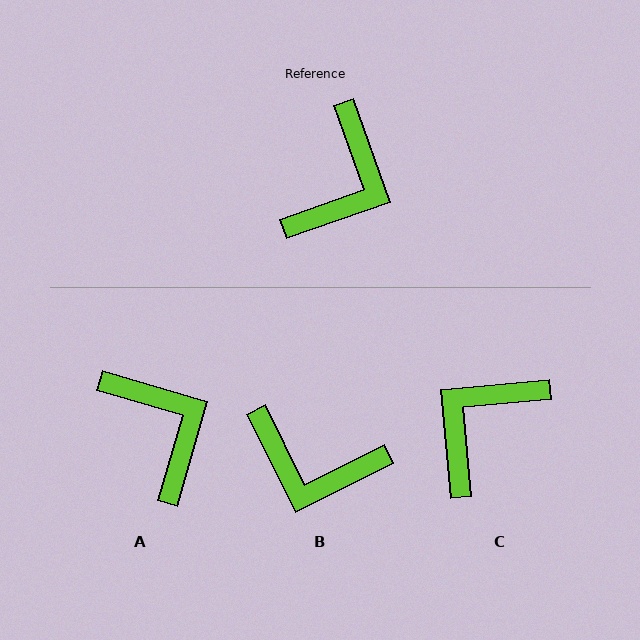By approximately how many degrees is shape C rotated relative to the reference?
Approximately 165 degrees counter-clockwise.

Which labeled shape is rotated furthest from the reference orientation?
C, about 165 degrees away.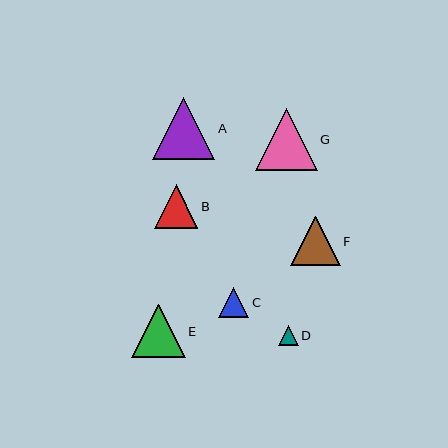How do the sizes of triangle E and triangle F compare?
Triangle E and triangle F are approximately the same size.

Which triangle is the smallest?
Triangle D is the smallest with a size of approximately 20 pixels.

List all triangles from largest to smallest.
From largest to smallest: A, G, E, F, B, C, D.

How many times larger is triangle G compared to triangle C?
Triangle G is approximately 2.0 times the size of triangle C.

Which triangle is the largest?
Triangle A is the largest with a size of approximately 62 pixels.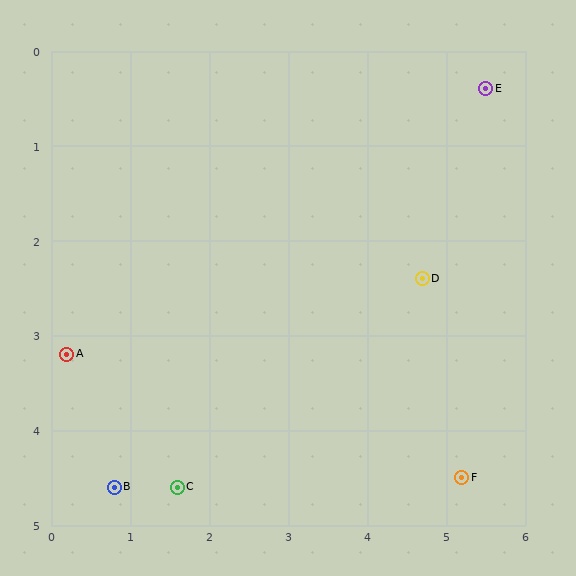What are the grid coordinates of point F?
Point F is at approximately (5.2, 4.5).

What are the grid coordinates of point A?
Point A is at approximately (0.2, 3.2).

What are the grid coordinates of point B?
Point B is at approximately (0.8, 4.6).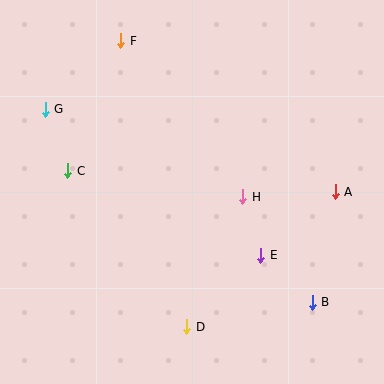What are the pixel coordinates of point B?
Point B is at (312, 302).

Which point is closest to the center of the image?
Point H at (243, 197) is closest to the center.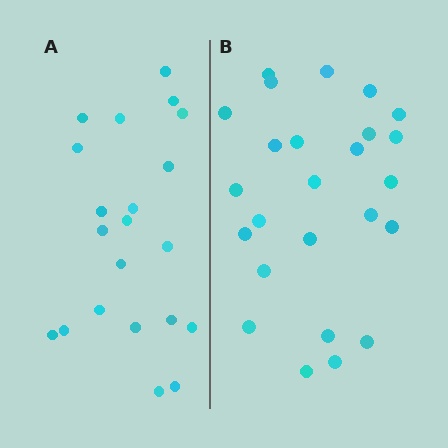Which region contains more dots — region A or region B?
Region B (the right region) has more dots.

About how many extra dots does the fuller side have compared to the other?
Region B has about 4 more dots than region A.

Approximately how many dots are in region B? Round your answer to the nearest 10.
About 20 dots. (The exact count is 25, which rounds to 20.)